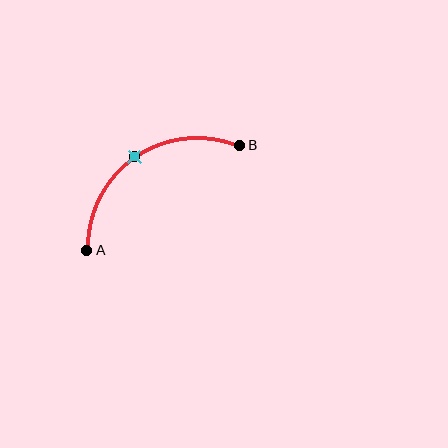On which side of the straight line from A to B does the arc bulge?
The arc bulges above and to the left of the straight line connecting A and B.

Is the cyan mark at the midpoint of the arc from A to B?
Yes. The cyan mark lies on the arc at equal arc-length from both A and B — it is the arc midpoint.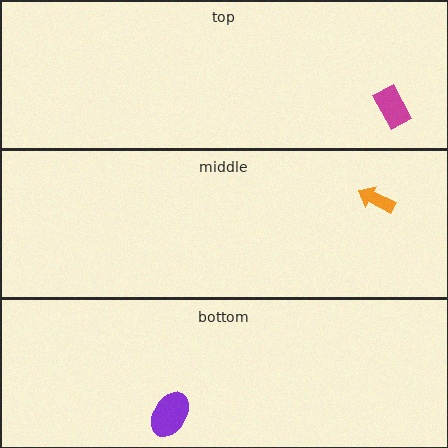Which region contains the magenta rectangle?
The top region.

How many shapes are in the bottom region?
1.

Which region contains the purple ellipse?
The bottom region.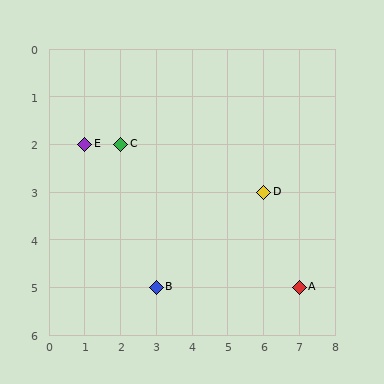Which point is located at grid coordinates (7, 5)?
Point A is at (7, 5).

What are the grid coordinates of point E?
Point E is at grid coordinates (1, 2).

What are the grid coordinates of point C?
Point C is at grid coordinates (2, 2).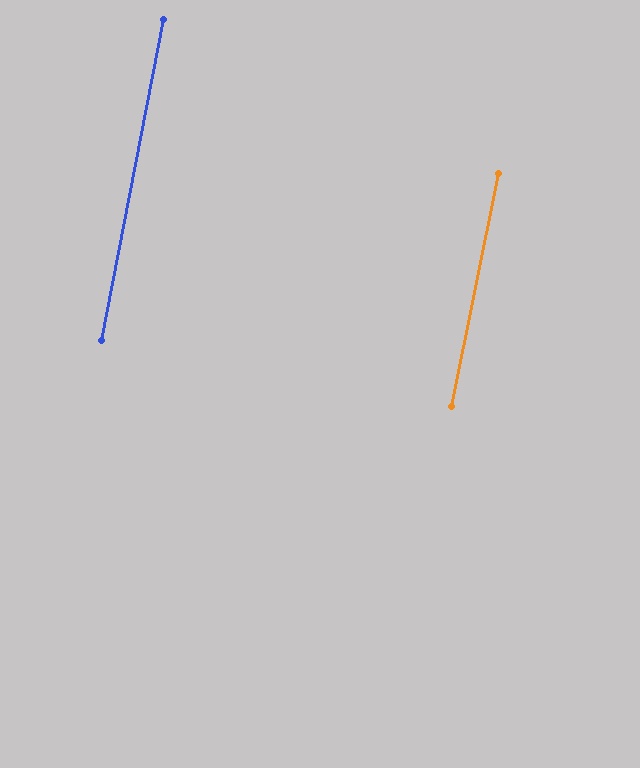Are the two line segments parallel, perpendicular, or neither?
Parallel — their directions differ by only 0.3°.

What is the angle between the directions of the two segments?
Approximately 0 degrees.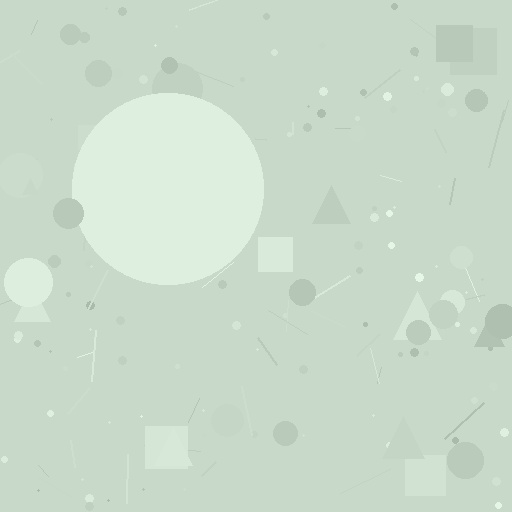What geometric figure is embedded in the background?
A circle is embedded in the background.